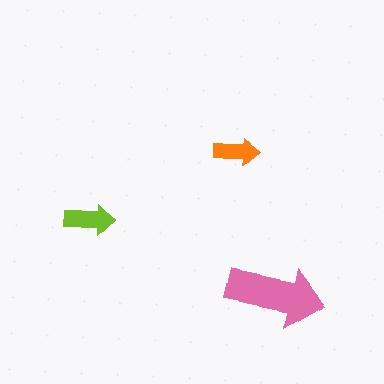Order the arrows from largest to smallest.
the pink one, the lime one, the orange one.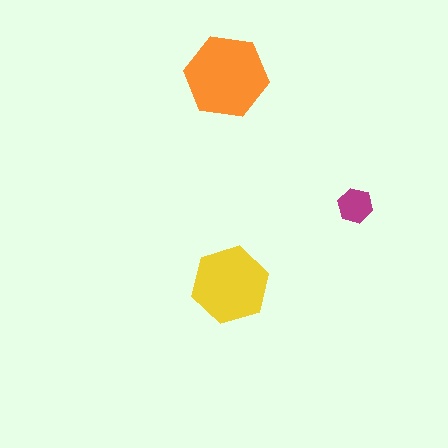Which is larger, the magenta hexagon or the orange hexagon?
The orange one.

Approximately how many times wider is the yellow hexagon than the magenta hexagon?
About 2 times wider.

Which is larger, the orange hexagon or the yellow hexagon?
The orange one.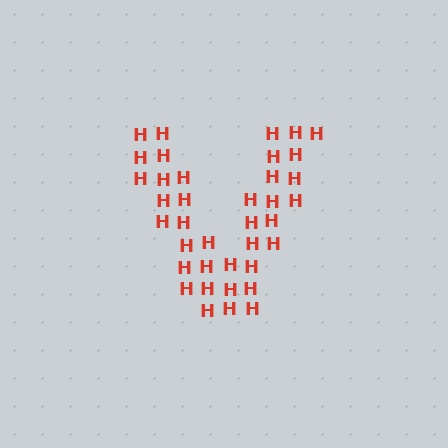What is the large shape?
The large shape is the letter V.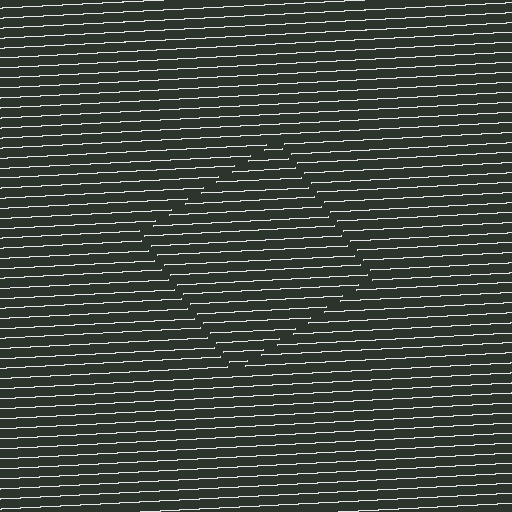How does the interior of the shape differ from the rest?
The interior of the shape contains the same grating, shifted by half a period — the contour is defined by the phase discontinuity where line-ends from the inner and outer gratings abut.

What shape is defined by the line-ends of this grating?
An illusory square. The interior of the shape contains the same grating, shifted by half a period — the contour is defined by the phase discontinuity where line-ends from the inner and outer gratings abut.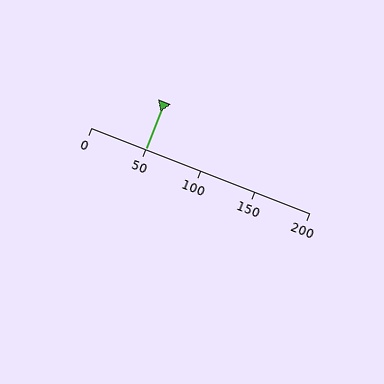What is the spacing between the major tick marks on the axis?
The major ticks are spaced 50 apart.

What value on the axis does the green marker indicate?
The marker indicates approximately 50.